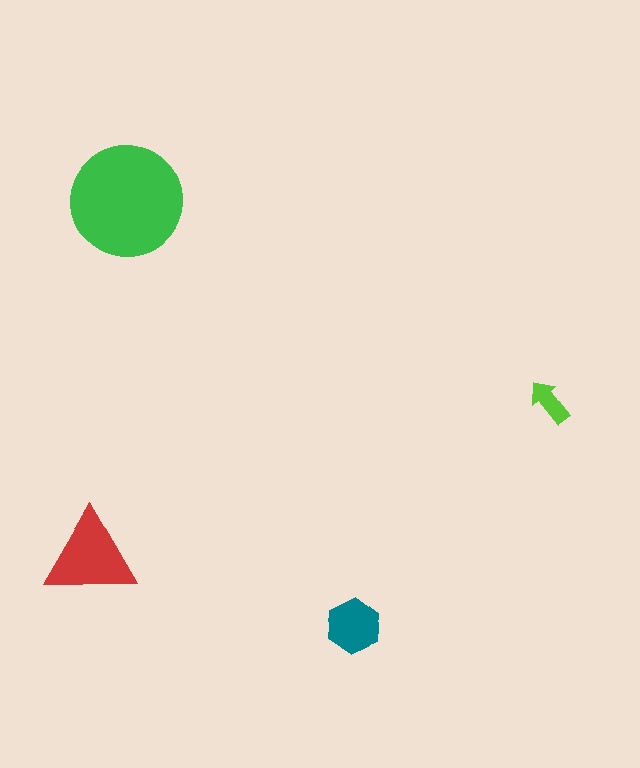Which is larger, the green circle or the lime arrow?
The green circle.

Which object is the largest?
The green circle.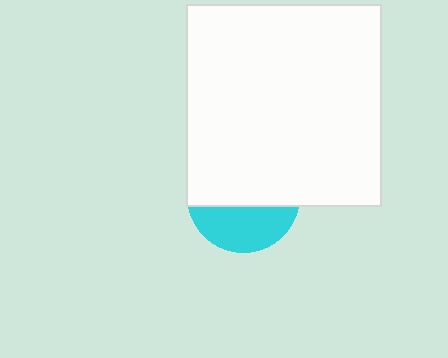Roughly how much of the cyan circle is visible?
A small part of it is visible (roughly 37%).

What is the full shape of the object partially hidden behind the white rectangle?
The partially hidden object is a cyan circle.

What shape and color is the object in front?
The object in front is a white rectangle.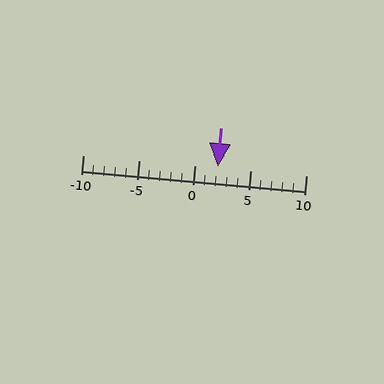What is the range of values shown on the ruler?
The ruler shows values from -10 to 10.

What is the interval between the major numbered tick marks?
The major tick marks are spaced 5 units apart.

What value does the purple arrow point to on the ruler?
The purple arrow points to approximately 2.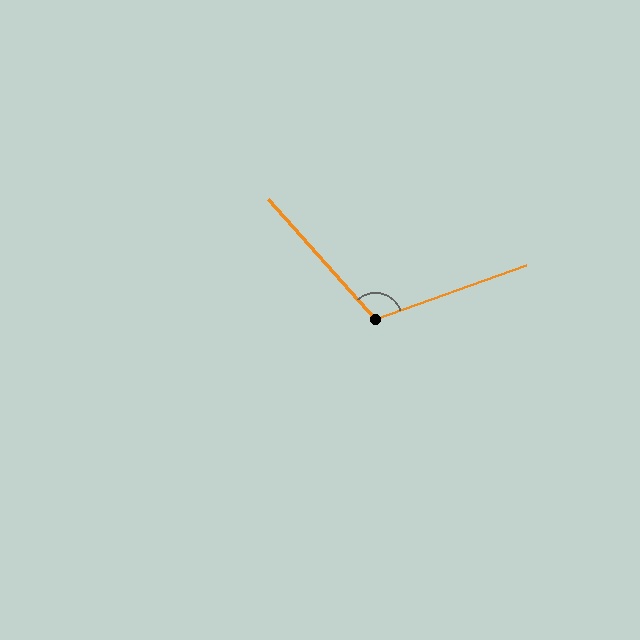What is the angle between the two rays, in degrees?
Approximately 112 degrees.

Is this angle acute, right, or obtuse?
It is obtuse.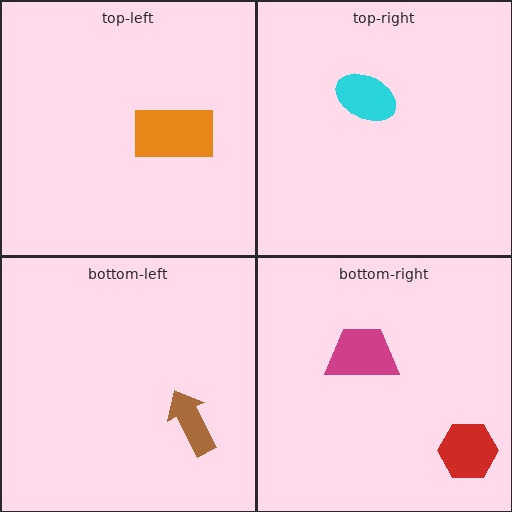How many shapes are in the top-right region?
1.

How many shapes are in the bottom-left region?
1.